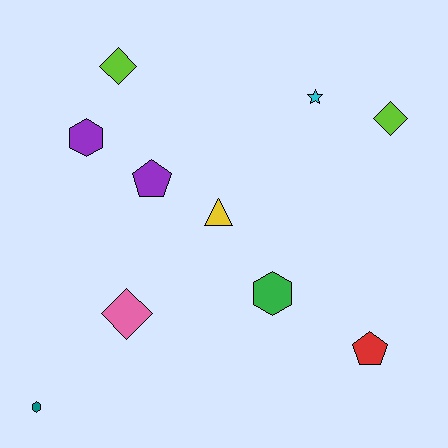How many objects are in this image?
There are 10 objects.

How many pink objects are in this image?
There is 1 pink object.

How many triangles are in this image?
There is 1 triangle.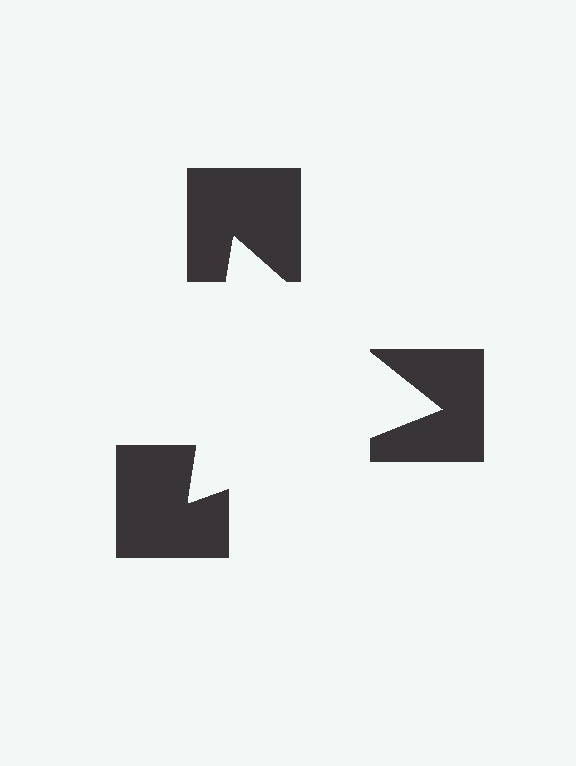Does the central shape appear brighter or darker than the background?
It typically appears slightly brighter than the background, even though no actual brightness change is drawn.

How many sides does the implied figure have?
3 sides.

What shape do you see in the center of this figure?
An illusory triangle — its edges are inferred from the aligned wedge cuts in the notched squares, not physically drawn.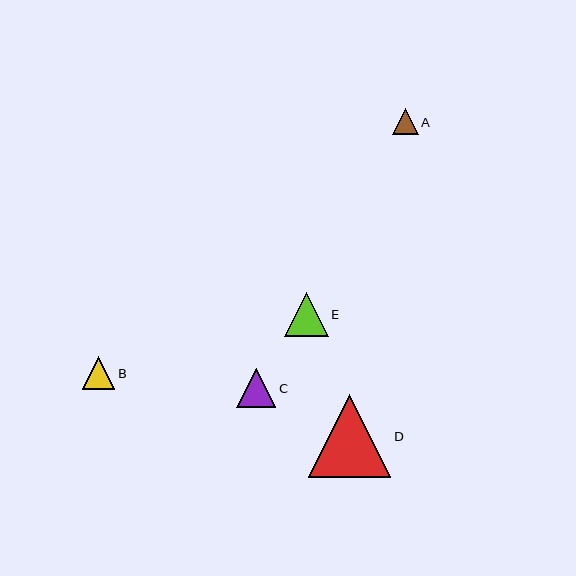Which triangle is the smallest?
Triangle A is the smallest with a size of approximately 26 pixels.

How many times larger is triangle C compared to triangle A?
Triangle C is approximately 1.5 times the size of triangle A.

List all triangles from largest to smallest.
From largest to smallest: D, E, C, B, A.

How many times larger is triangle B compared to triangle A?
Triangle B is approximately 1.3 times the size of triangle A.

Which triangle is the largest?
Triangle D is the largest with a size of approximately 83 pixels.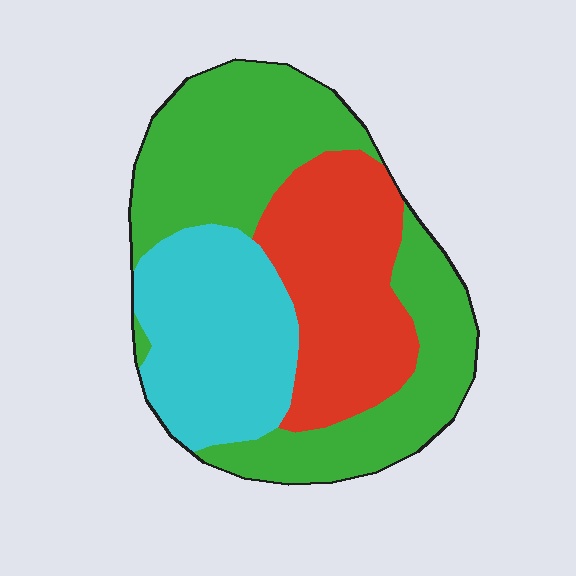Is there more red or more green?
Green.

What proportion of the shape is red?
Red covers 28% of the shape.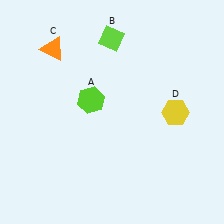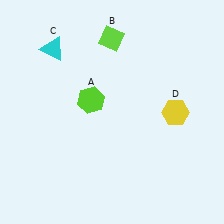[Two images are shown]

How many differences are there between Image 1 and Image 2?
There is 1 difference between the two images.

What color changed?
The triangle (C) changed from orange in Image 1 to cyan in Image 2.